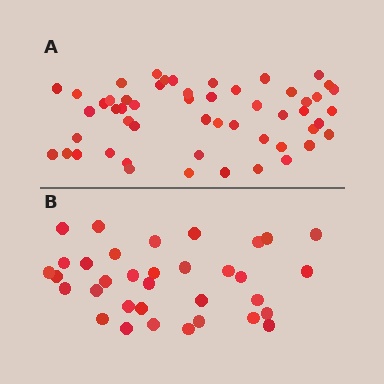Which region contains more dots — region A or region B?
Region A (the top region) has more dots.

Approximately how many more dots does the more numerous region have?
Region A has approximately 20 more dots than region B.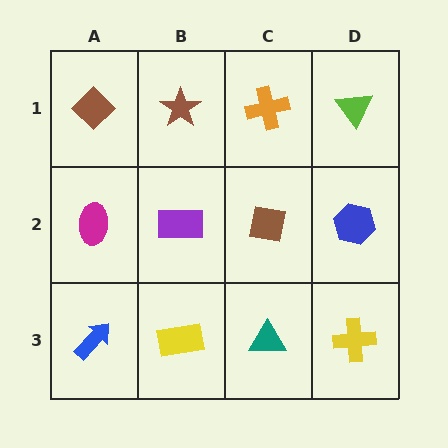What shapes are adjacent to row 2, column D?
A lime triangle (row 1, column D), a yellow cross (row 3, column D), a brown square (row 2, column C).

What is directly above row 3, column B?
A purple rectangle.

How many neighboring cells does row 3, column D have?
2.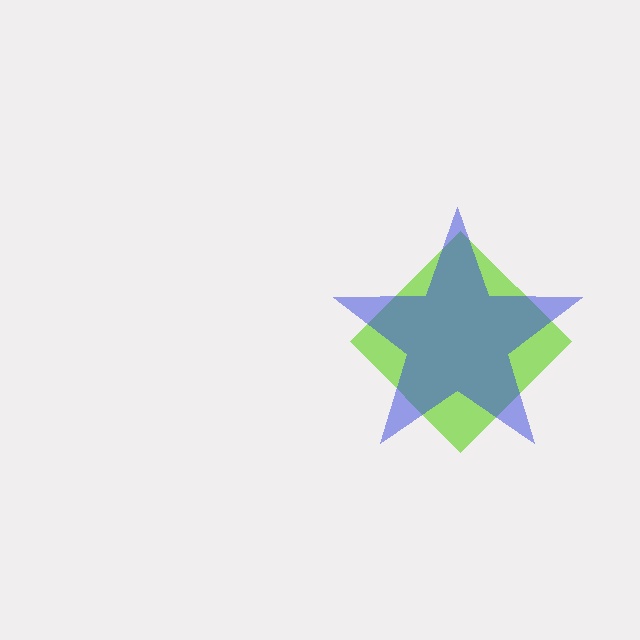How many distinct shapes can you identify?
There are 2 distinct shapes: a lime diamond, a blue star.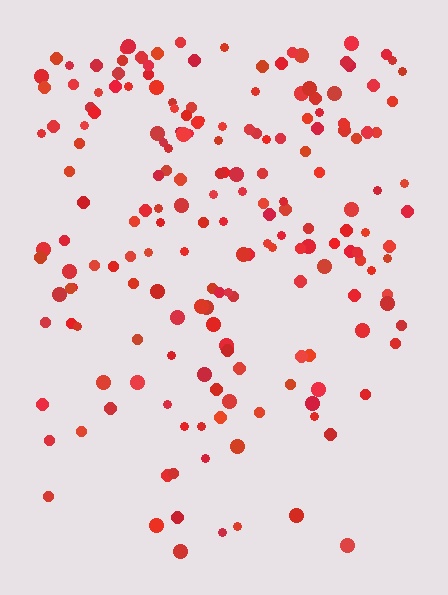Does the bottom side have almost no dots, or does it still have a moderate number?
Still a moderate number, just noticeably fewer than the top.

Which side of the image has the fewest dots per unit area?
The bottom.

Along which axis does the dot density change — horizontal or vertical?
Vertical.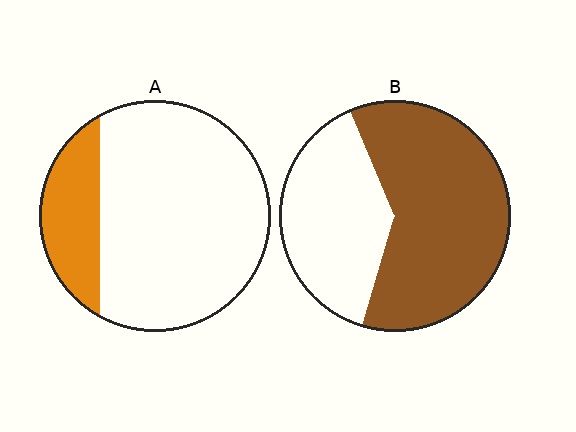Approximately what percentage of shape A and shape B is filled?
A is approximately 20% and B is approximately 60%.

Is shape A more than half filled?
No.